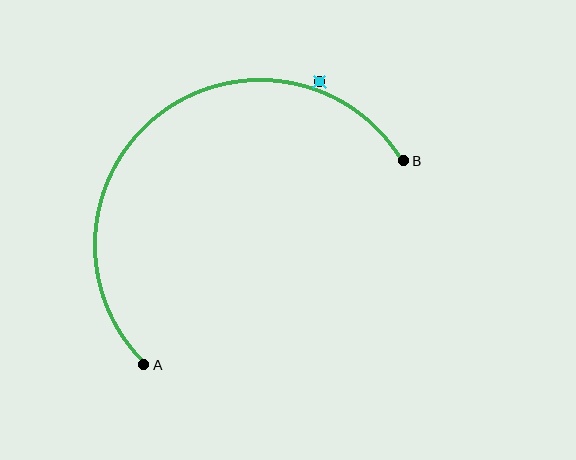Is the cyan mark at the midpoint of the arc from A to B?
No — the cyan mark does not lie on the arc at all. It sits slightly outside the curve.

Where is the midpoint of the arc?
The arc midpoint is the point on the curve farthest from the straight line joining A and B. It sits above and to the left of that line.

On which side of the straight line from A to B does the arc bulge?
The arc bulges above and to the left of the straight line connecting A and B.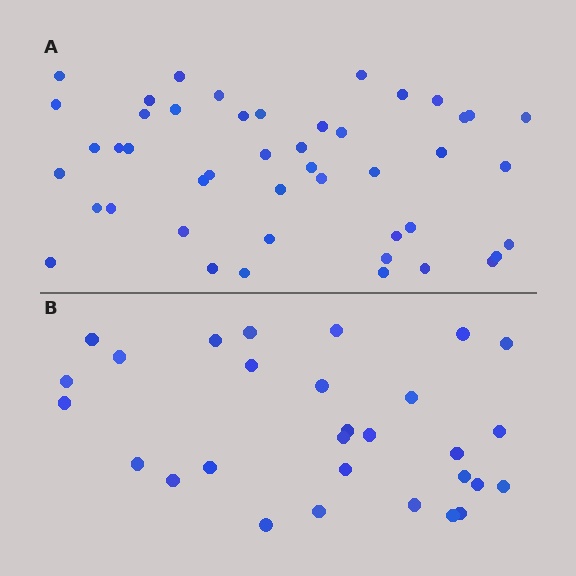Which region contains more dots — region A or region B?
Region A (the top region) has more dots.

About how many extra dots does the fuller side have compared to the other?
Region A has approximately 15 more dots than region B.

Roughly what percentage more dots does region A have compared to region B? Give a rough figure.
About 60% more.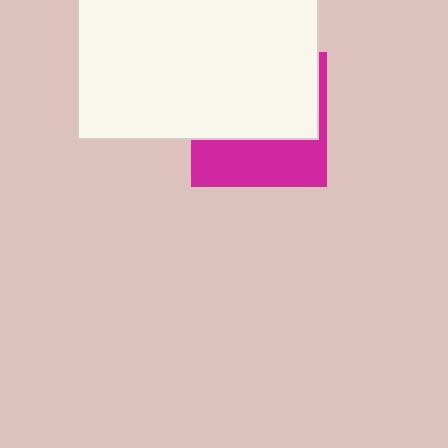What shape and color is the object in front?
The object in front is a white rectangle.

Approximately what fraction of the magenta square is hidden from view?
Roughly 61% of the magenta square is hidden behind the white rectangle.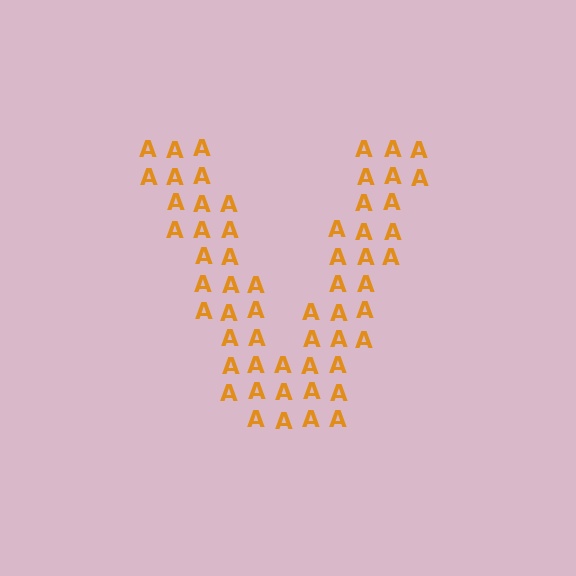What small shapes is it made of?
It is made of small letter A's.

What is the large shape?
The large shape is the letter V.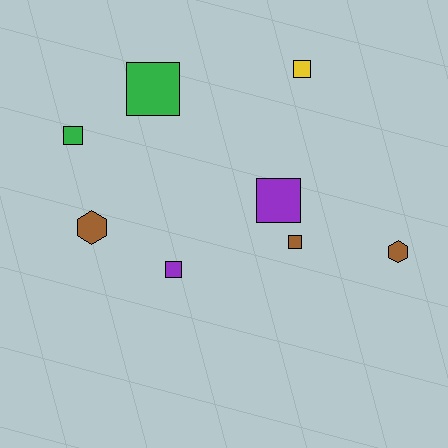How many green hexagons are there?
There are no green hexagons.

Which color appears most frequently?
Brown, with 3 objects.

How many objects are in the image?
There are 8 objects.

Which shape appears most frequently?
Square, with 6 objects.